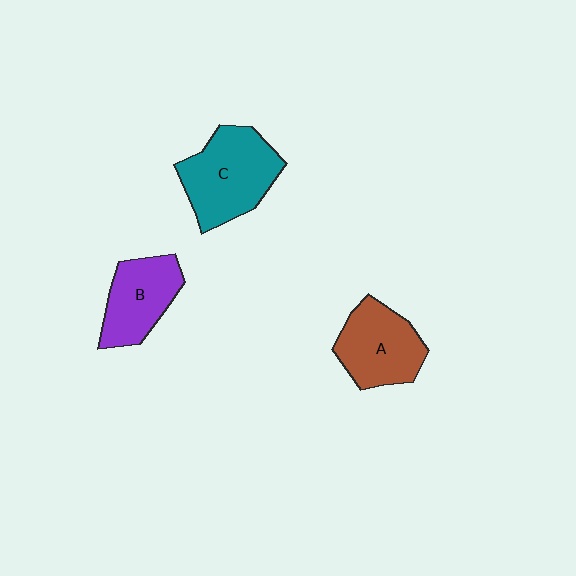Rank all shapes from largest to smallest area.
From largest to smallest: C (teal), A (brown), B (purple).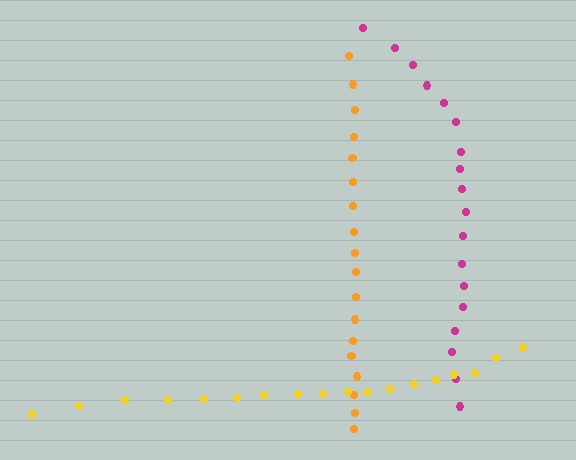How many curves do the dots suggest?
There are 3 distinct paths.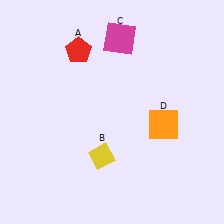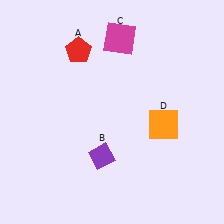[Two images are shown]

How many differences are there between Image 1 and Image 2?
There is 1 difference between the two images.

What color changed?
The diamond (B) changed from yellow in Image 1 to purple in Image 2.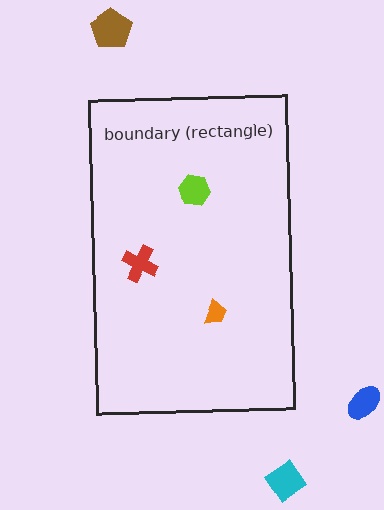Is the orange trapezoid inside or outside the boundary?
Inside.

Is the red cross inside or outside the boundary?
Inside.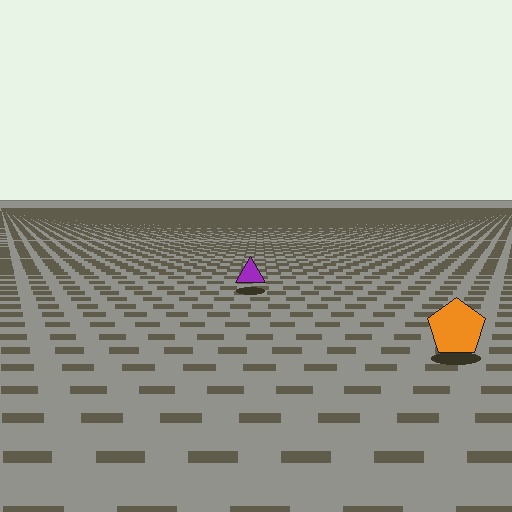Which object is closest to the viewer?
The orange pentagon is closest. The texture marks near it are larger and more spread out.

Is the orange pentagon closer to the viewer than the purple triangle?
Yes. The orange pentagon is closer — you can tell from the texture gradient: the ground texture is coarser near it.